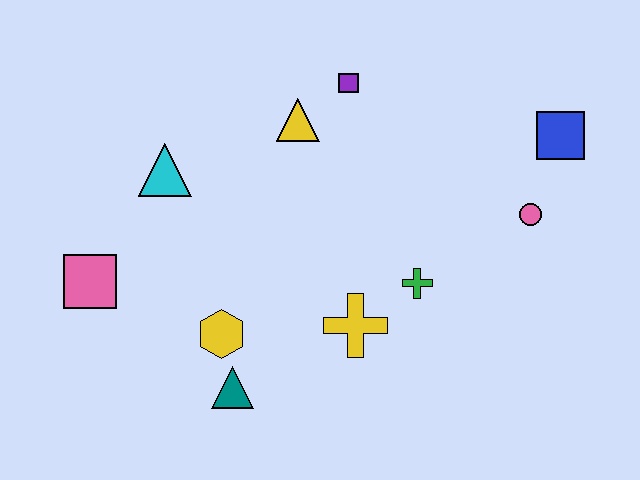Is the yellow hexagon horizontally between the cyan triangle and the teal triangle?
Yes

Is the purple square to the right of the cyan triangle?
Yes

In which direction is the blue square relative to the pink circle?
The blue square is above the pink circle.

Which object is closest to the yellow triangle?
The purple square is closest to the yellow triangle.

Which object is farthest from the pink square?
The blue square is farthest from the pink square.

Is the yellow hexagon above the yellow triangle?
No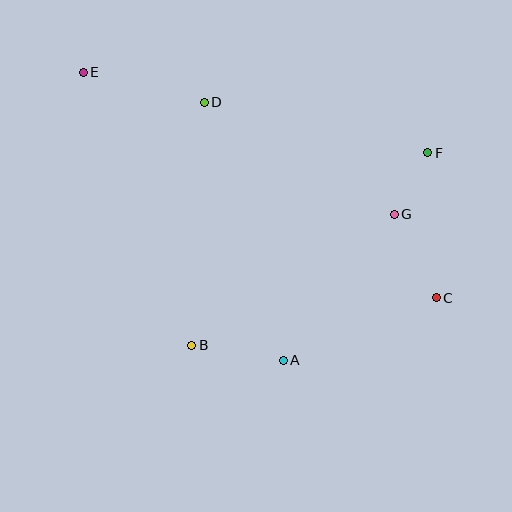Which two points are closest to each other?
Points F and G are closest to each other.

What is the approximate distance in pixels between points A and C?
The distance between A and C is approximately 165 pixels.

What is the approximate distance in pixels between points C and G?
The distance between C and G is approximately 93 pixels.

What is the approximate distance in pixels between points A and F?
The distance between A and F is approximately 253 pixels.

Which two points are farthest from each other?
Points C and E are farthest from each other.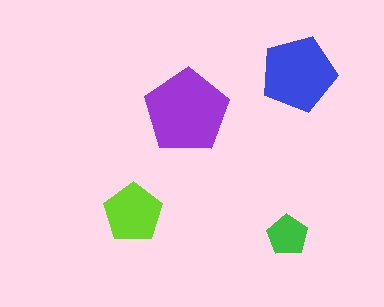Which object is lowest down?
The green pentagon is bottommost.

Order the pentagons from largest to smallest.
the purple one, the blue one, the lime one, the green one.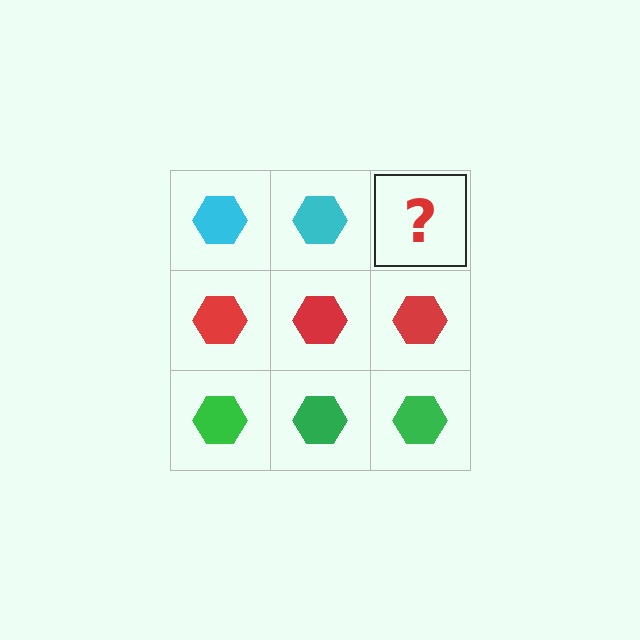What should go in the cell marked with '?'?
The missing cell should contain a cyan hexagon.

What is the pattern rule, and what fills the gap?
The rule is that each row has a consistent color. The gap should be filled with a cyan hexagon.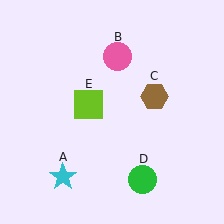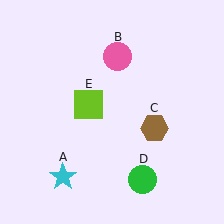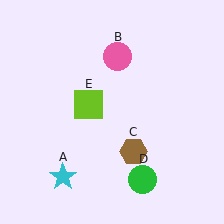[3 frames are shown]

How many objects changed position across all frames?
1 object changed position: brown hexagon (object C).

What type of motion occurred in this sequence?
The brown hexagon (object C) rotated clockwise around the center of the scene.